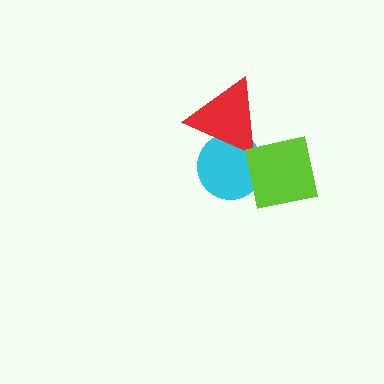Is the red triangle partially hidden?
No, no other shape covers it.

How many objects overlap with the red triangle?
1 object overlaps with the red triangle.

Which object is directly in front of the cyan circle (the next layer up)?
The red triangle is directly in front of the cyan circle.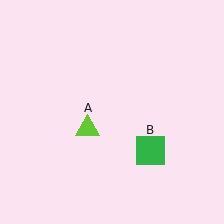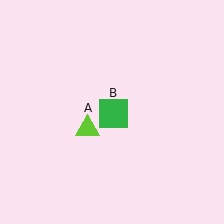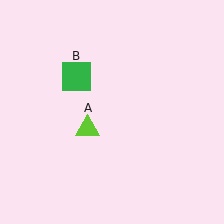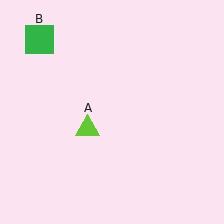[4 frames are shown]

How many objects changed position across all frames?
1 object changed position: green square (object B).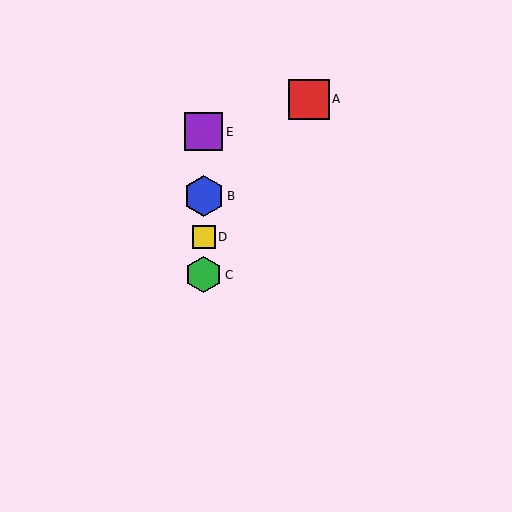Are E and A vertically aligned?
No, E is at x≈204 and A is at x≈309.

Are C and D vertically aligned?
Yes, both are at x≈204.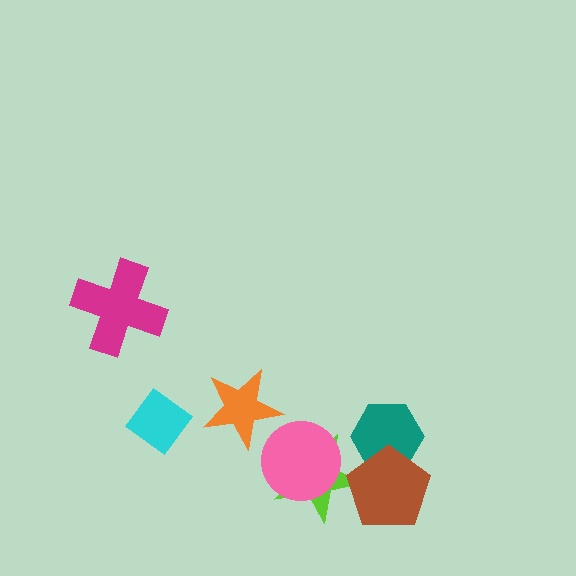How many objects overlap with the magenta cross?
0 objects overlap with the magenta cross.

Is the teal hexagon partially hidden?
Yes, it is partially covered by another shape.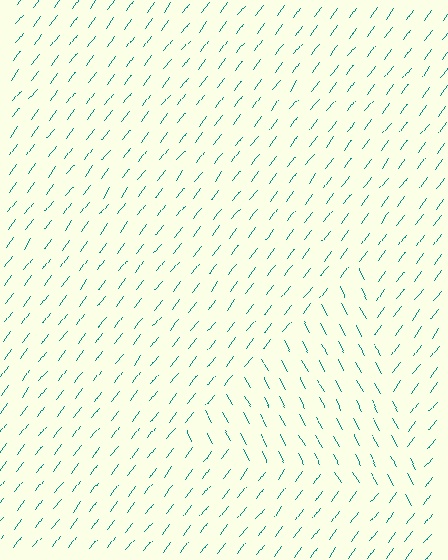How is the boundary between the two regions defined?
The boundary is defined purely by a change in line orientation (approximately 65 degrees difference). All lines are the same color and thickness.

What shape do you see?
I see a triangle.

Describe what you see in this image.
The image is filled with small teal line segments. A triangle region in the image has lines oriented differently from the surrounding lines, creating a visible texture boundary.